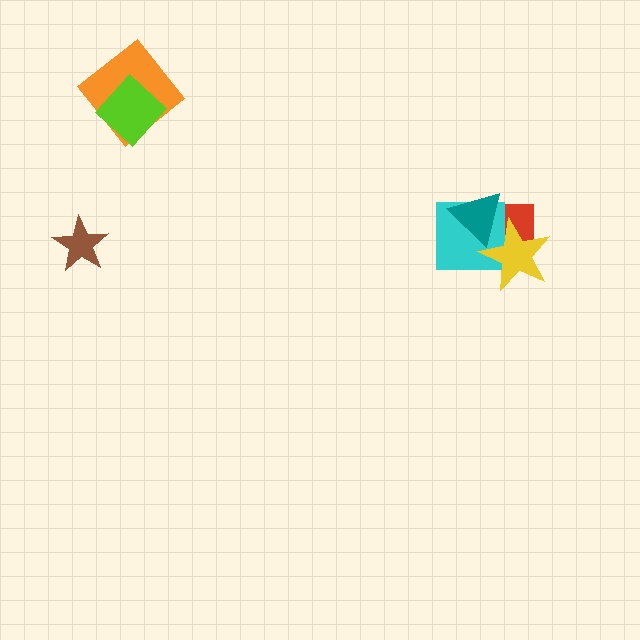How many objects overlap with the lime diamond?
1 object overlaps with the lime diamond.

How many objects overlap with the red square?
3 objects overlap with the red square.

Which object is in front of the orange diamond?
The lime diamond is in front of the orange diamond.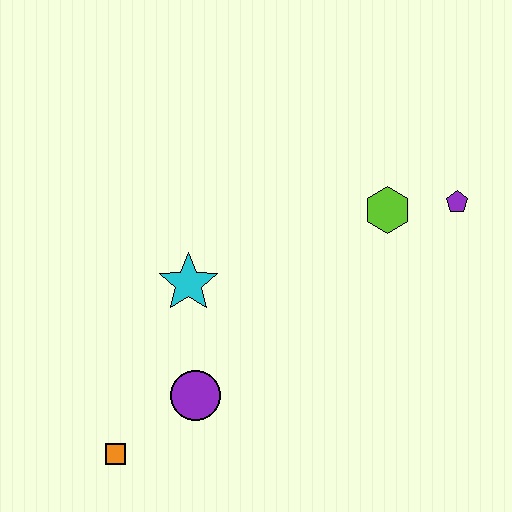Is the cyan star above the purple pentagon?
No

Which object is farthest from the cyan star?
The purple pentagon is farthest from the cyan star.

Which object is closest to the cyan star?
The purple circle is closest to the cyan star.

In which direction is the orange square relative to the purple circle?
The orange square is to the left of the purple circle.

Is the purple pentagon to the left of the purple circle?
No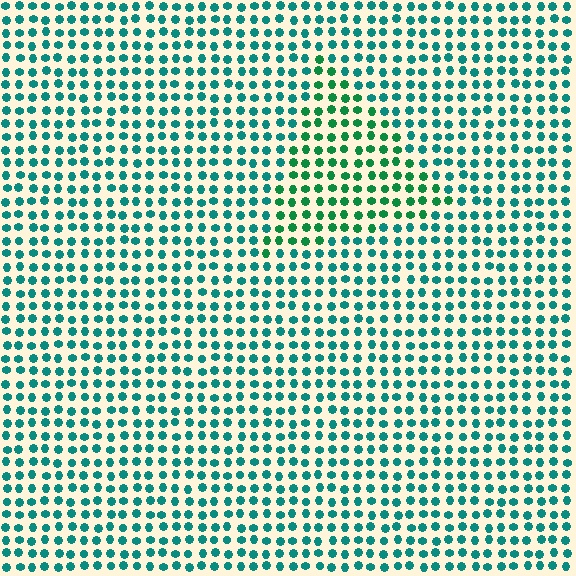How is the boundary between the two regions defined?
The boundary is defined purely by a slight shift in hue (about 31 degrees). Spacing, size, and orientation are identical on both sides.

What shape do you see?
I see a triangle.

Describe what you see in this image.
The image is filled with small teal elements in a uniform arrangement. A triangle-shaped region is visible where the elements are tinted to a slightly different hue, forming a subtle color boundary.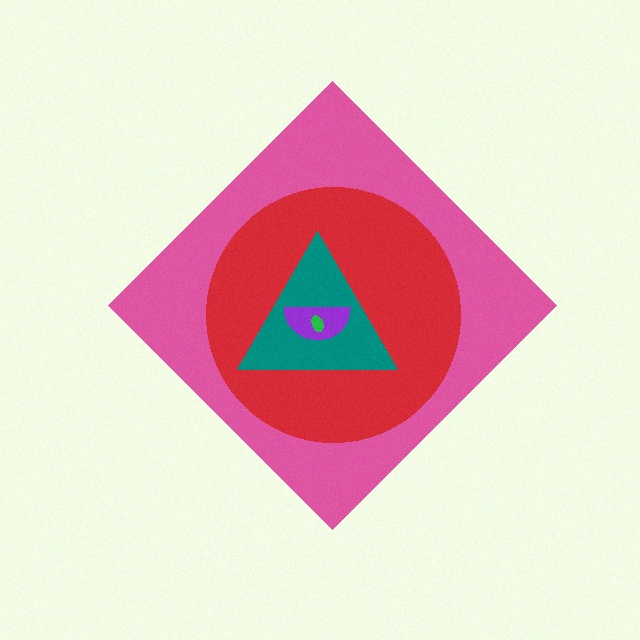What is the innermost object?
The green ellipse.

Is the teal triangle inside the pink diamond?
Yes.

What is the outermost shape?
The pink diamond.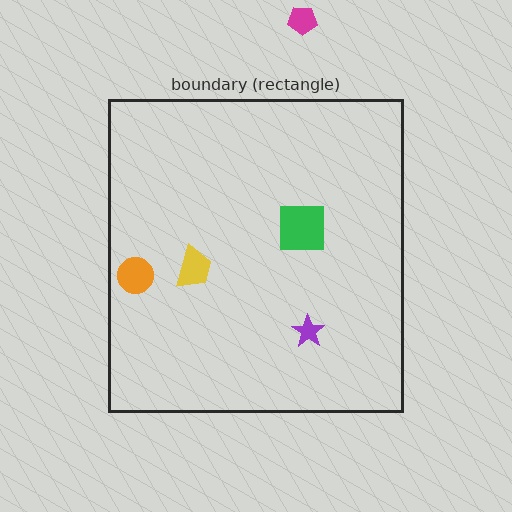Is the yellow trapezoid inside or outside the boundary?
Inside.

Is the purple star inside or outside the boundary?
Inside.